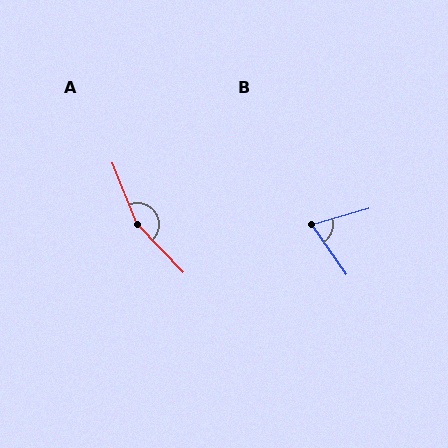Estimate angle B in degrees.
Approximately 71 degrees.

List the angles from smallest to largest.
B (71°), A (158°).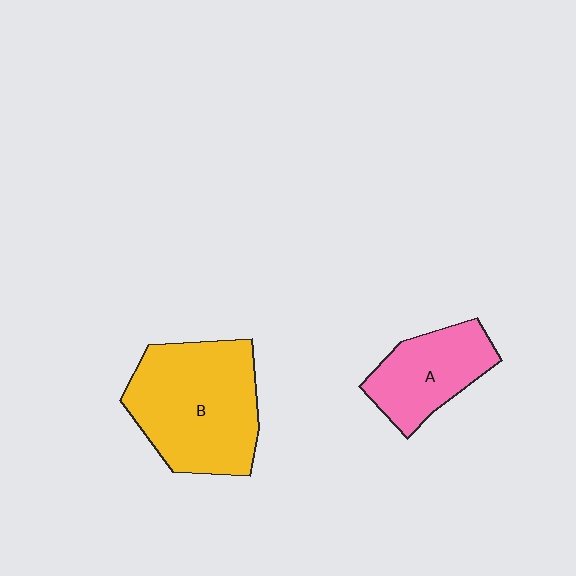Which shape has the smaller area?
Shape A (pink).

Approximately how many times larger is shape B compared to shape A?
Approximately 1.7 times.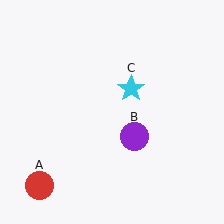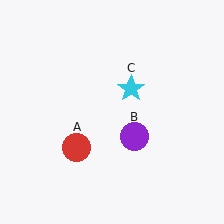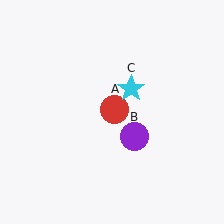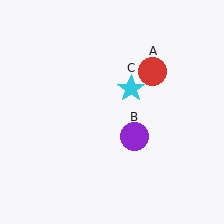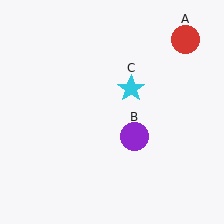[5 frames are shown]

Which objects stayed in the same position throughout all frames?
Purple circle (object B) and cyan star (object C) remained stationary.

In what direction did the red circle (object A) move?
The red circle (object A) moved up and to the right.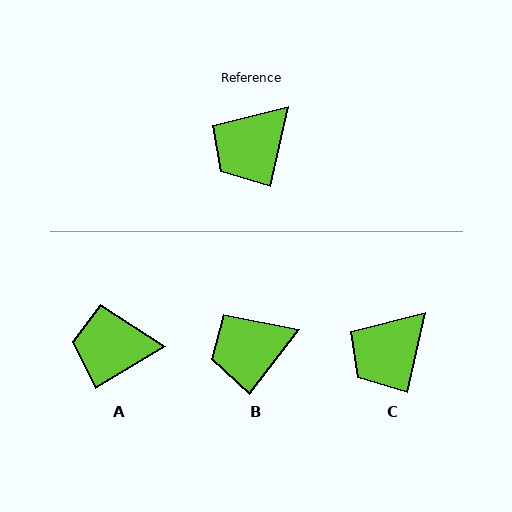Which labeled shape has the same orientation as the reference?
C.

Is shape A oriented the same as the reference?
No, it is off by about 47 degrees.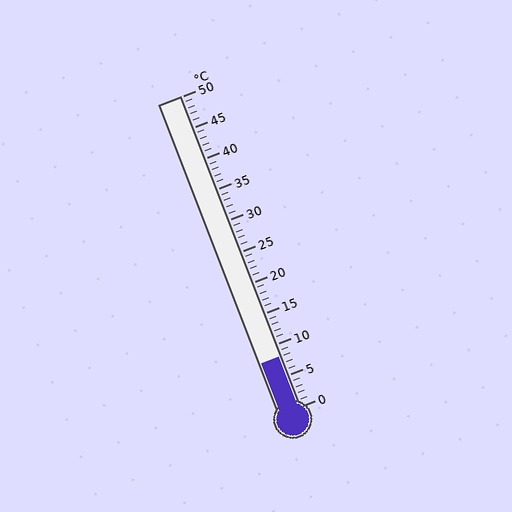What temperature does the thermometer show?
The thermometer shows approximately 8°C.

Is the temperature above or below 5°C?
The temperature is above 5°C.